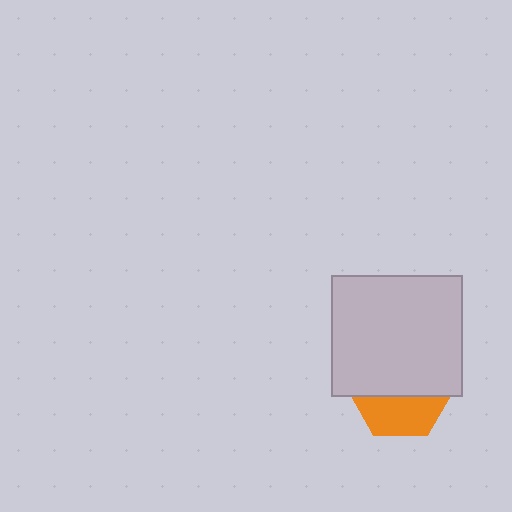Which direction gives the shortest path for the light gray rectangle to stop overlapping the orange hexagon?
Moving up gives the shortest separation.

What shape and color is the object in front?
The object in front is a light gray rectangle.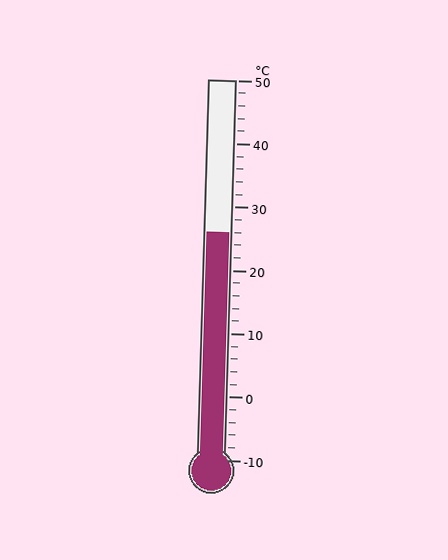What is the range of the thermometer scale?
The thermometer scale ranges from -10°C to 50°C.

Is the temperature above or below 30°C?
The temperature is below 30°C.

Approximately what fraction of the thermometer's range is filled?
The thermometer is filled to approximately 60% of its range.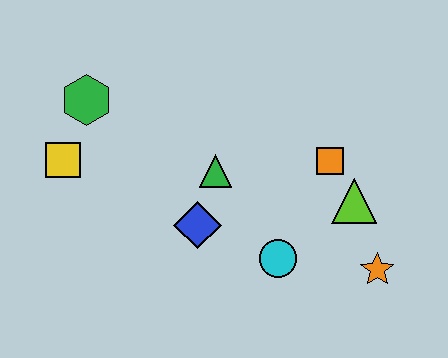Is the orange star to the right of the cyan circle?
Yes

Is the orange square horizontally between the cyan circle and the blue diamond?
No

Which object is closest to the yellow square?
The green hexagon is closest to the yellow square.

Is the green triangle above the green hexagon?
No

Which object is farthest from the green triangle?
The orange star is farthest from the green triangle.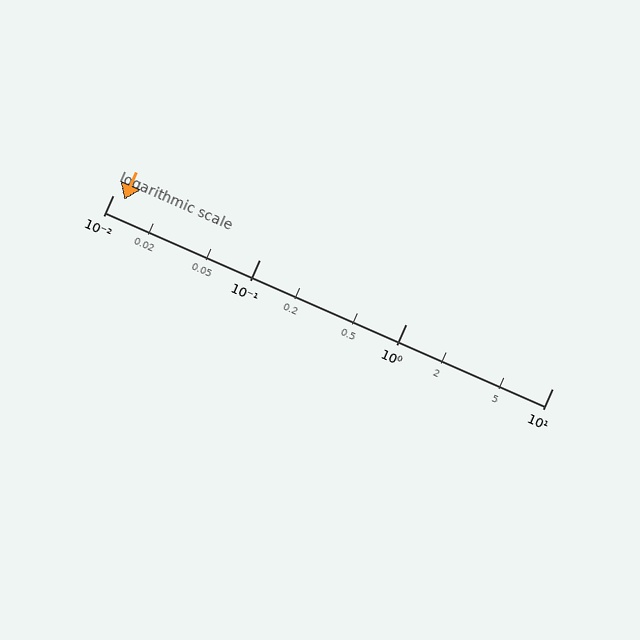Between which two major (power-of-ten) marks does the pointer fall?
The pointer is between 0.01 and 0.1.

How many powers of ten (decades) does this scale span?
The scale spans 3 decades, from 0.01 to 10.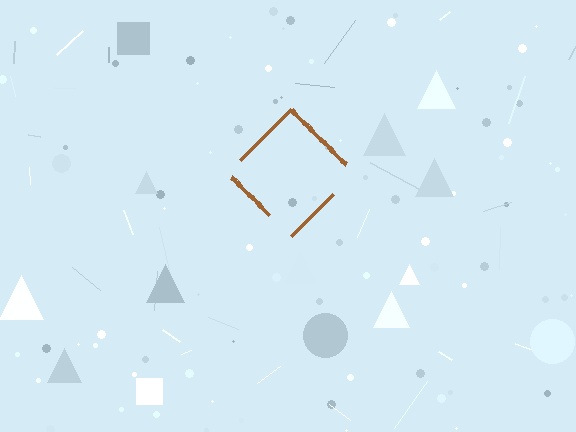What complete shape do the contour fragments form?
The contour fragments form a diamond.